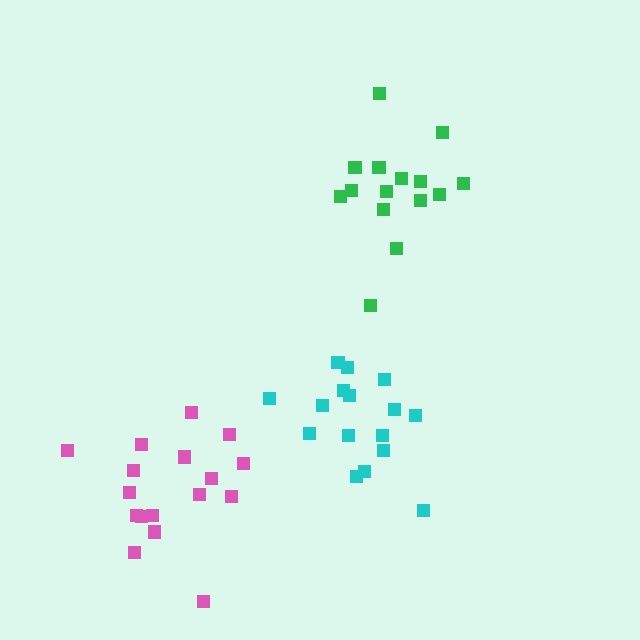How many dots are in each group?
Group 1: 15 dots, Group 2: 16 dots, Group 3: 17 dots (48 total).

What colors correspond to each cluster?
The clusters are colored: green, cyan, pink.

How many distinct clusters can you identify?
There are 3 distinct clusters.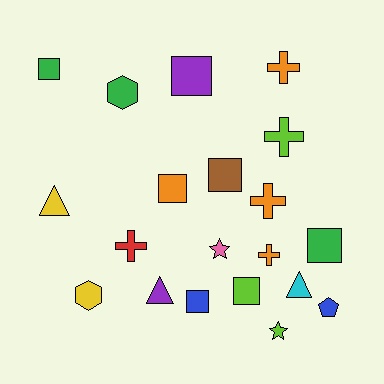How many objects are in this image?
There are 20 objects.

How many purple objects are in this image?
There are 2 purple objects.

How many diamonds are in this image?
There are no diamonds.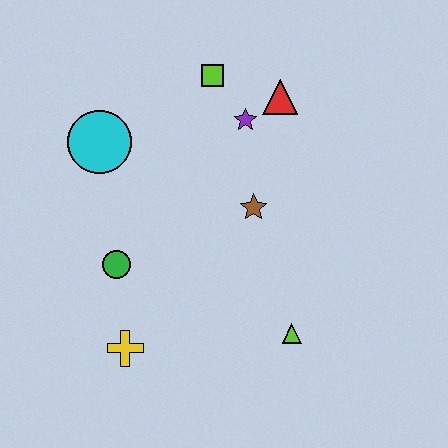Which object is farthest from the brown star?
The yellow cross is farthest from the brown star.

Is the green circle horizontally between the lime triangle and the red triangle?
No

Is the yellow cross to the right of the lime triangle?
No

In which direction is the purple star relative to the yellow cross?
The purple star is above the yellow cross.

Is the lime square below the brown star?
No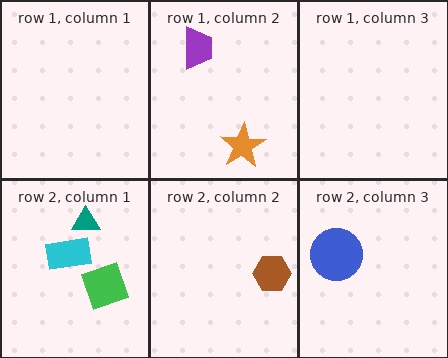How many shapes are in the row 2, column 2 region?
1.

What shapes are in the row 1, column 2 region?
The purple trapezoid, the orange star.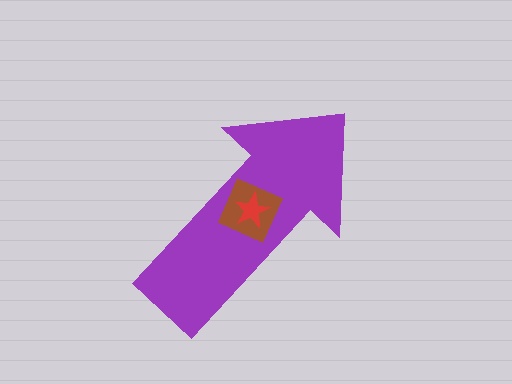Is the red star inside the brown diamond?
Yes.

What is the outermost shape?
The purple arrow.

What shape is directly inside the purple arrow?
The brown diamond.